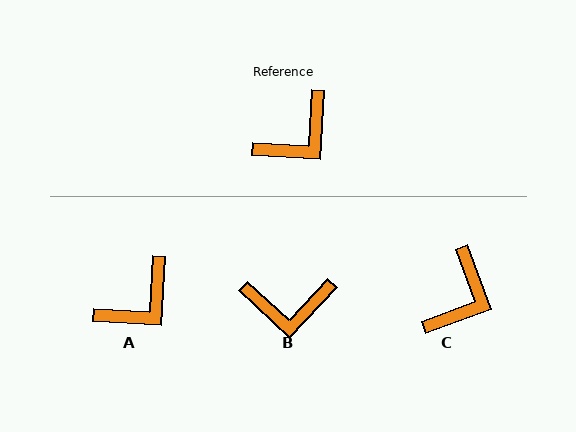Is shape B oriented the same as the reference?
No, it is off by about 40 degrees.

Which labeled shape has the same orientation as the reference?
A.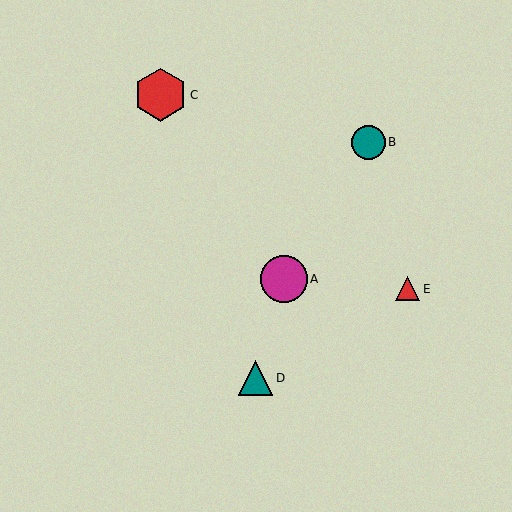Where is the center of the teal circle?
The center of the teal circle is at (368, 142).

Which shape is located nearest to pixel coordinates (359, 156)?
The teal circle (labeled B) at (368, 142) is nearest to that location.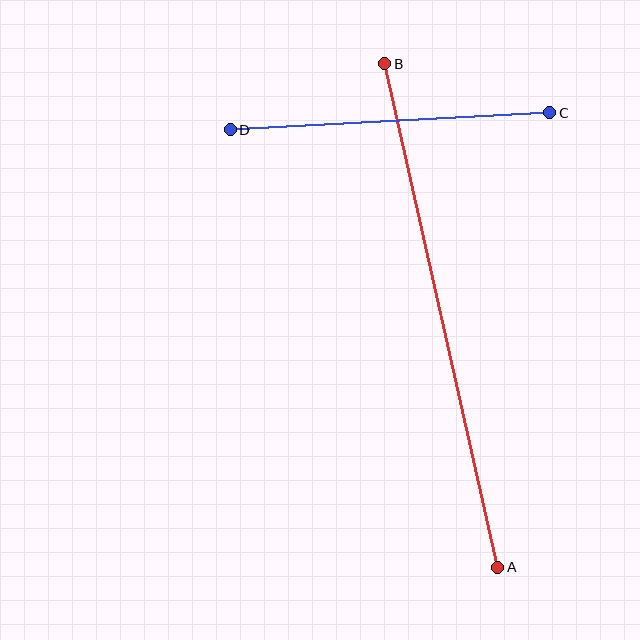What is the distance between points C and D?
The distance is approximately 320 pixels.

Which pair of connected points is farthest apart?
Points A and B are farthest apart.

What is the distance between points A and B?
The distance is approximately 516 pixels.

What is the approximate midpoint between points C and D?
The midpoint is at approximately (390, 121) pixels.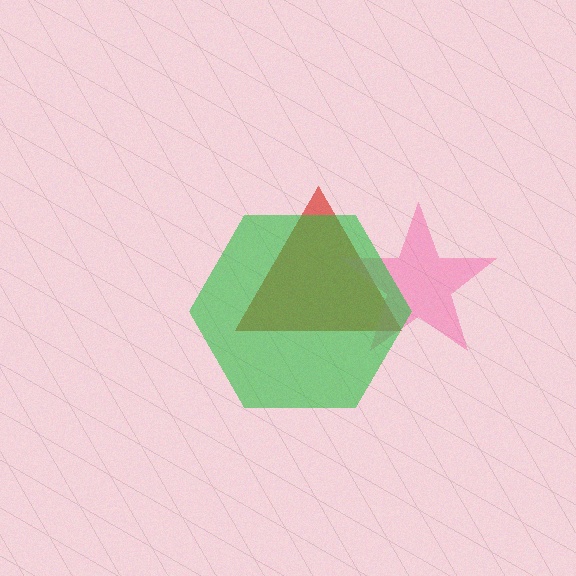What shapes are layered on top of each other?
The layered shapes are: a red triangle, a pink star, a green hexagon.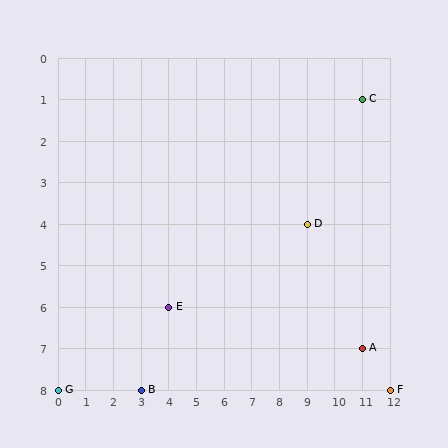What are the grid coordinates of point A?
Point A is at grid coordinates (11, 7).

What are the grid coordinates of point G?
Point G is at grid coordinates (0, 8).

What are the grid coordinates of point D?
Point D is at grid coordinates (9, 4).